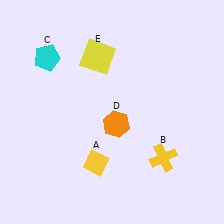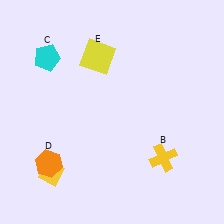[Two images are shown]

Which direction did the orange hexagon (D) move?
The orange hexagon (D) moved left.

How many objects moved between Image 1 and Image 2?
2 objects moved between the two images.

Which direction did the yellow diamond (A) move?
The yellow diamond (A) moved left.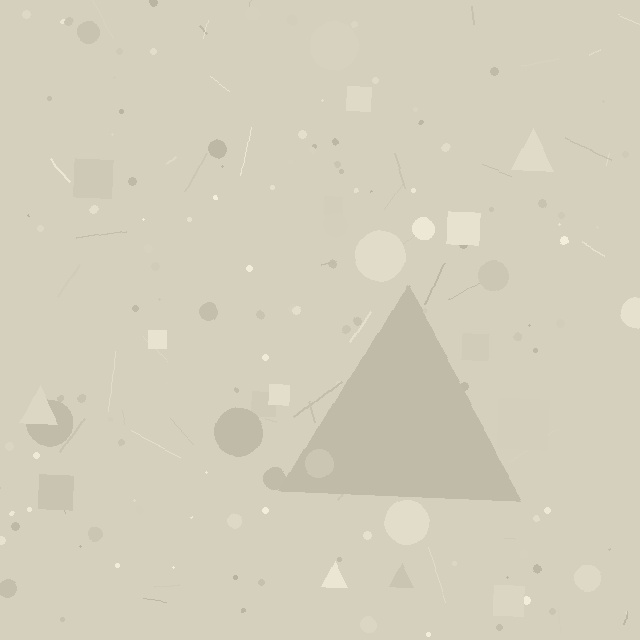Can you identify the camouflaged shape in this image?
The camouflaged shape is a triangle.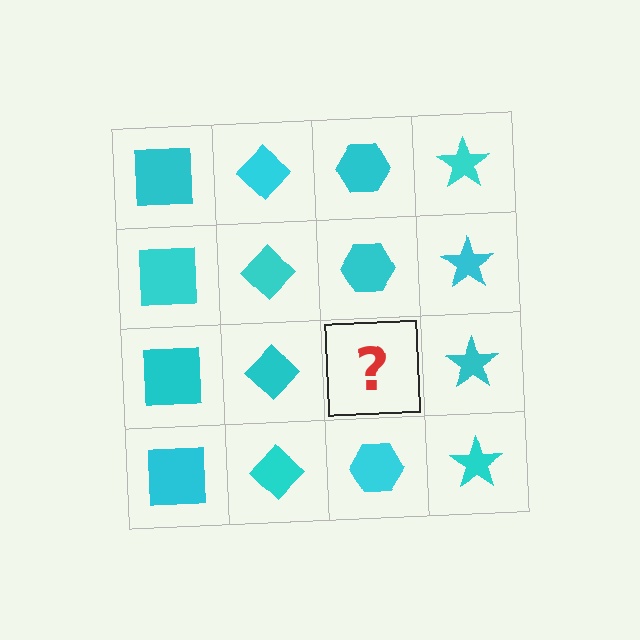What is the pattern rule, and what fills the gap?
The rule is that each column has a consistent shape. The gap should be filled with a cyan hexagon.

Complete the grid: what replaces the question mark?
The question mark should be replaced with a cyan hexagon.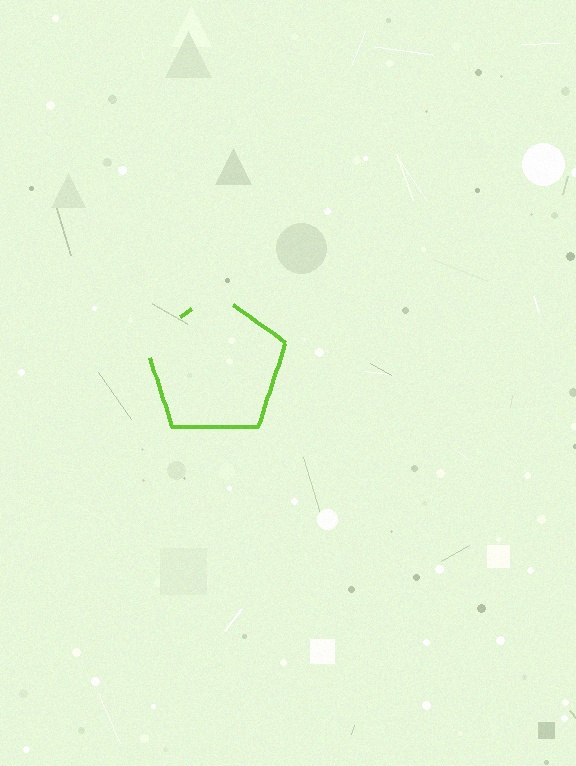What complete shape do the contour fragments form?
The contour fragments form a pentagon.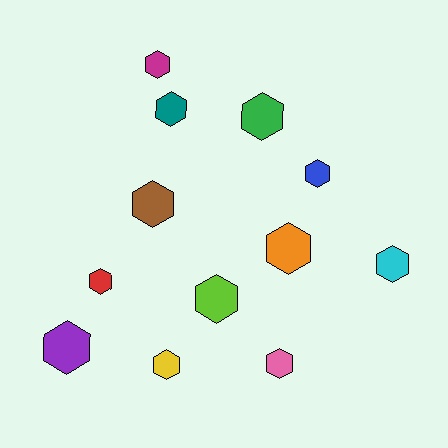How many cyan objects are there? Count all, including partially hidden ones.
There is 1 cyan object.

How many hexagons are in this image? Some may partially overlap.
There are 12 hexagons.